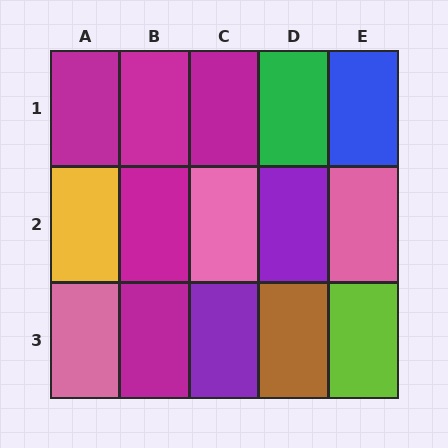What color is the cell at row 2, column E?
Pink.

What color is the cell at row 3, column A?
Pink.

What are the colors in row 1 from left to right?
Magenta, magenta, magenta, green, blue.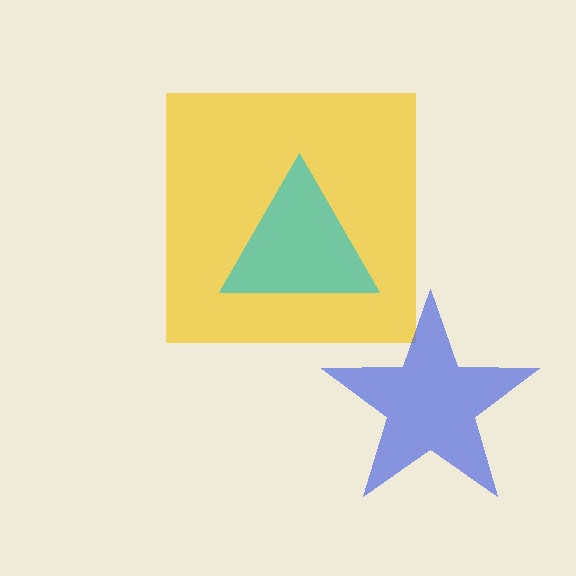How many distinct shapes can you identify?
There are 3 distinct shapes: a yellow square, a blue star, a cyan triangle.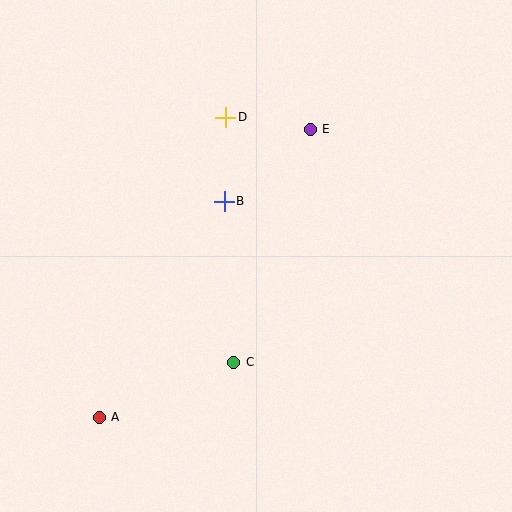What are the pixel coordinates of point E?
Point E is at (310, 129).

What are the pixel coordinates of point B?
Point B is at (224, 201).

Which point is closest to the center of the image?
Point B at (224, 201) is closest to the center.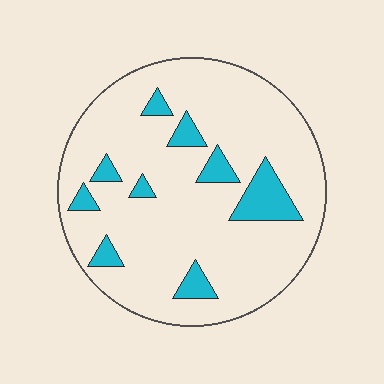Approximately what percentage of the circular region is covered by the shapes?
Approximately 15%.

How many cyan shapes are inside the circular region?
9.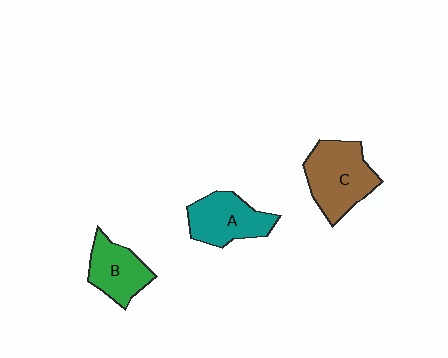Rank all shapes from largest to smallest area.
From largest to smallest: C (brown), A (teal), B (green).